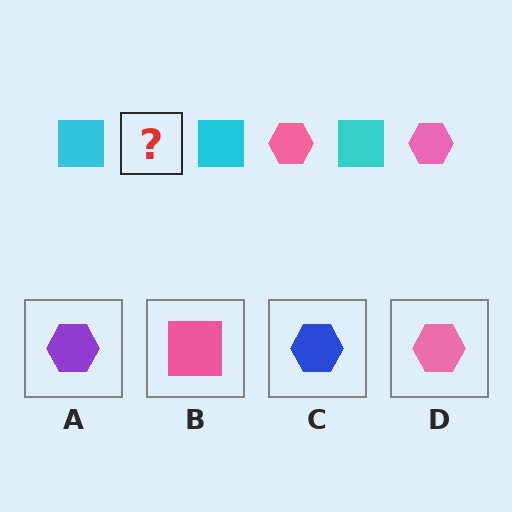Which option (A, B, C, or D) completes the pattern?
D.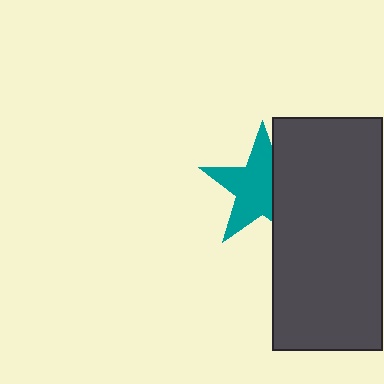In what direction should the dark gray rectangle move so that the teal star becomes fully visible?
The dark gray rectangle should move right. That is the shortest direction to clear the overlap and leave the teal star fully visible.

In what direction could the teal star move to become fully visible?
The teal star could move left. That would shift it out from behind the dark gray rectangle entirely.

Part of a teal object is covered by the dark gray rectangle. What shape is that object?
It is a star.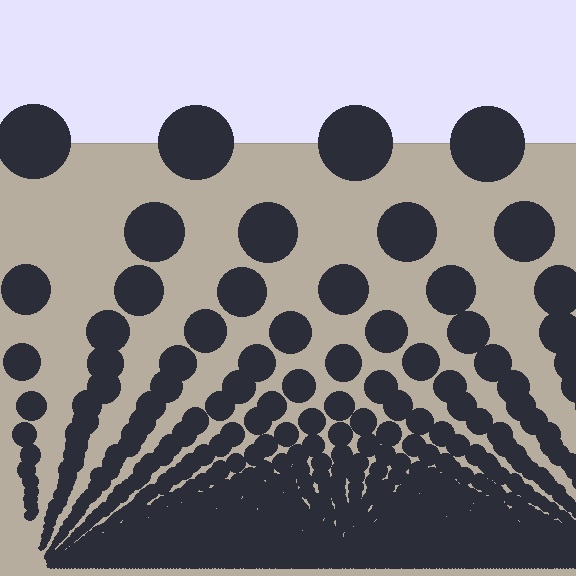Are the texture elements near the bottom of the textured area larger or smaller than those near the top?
Smaller. The gradient is inverted — elements near the bottom are smaller and denser.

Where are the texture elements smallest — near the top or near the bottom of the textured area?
Near the bottom.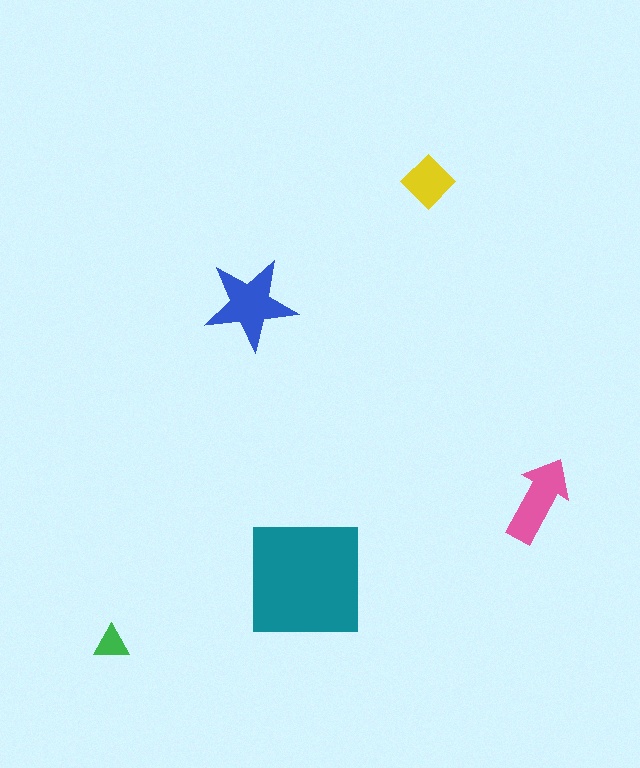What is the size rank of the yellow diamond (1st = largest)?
4th.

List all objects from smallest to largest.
The green triangle, the yellow diamond, the pink arrow, the blue star, the teal square.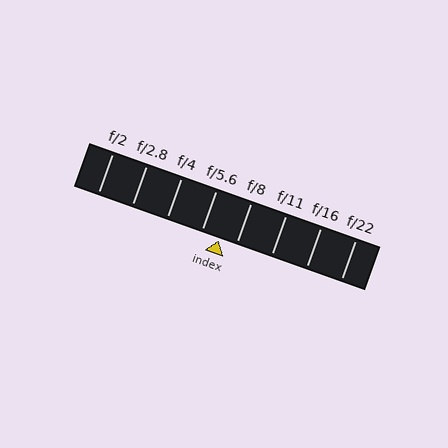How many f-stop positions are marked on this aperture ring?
There are 8 f-stop positions marked.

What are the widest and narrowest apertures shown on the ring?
The widest aperture shown is f/2 and the narrowest is f/22.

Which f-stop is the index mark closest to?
The index mark is closest to f/8.